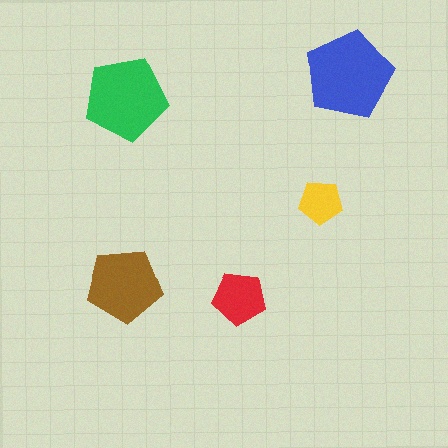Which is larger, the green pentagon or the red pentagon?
The green one.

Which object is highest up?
The blue pentagon is topmost.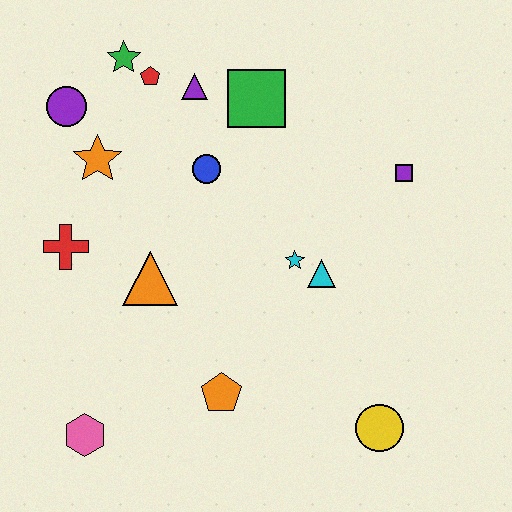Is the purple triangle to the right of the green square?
No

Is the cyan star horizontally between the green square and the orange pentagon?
No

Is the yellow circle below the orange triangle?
Yes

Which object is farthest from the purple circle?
The yellow circle is farthest from the purple circle.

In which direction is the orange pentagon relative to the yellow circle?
The orange pentagon is to the left of the yellow circle.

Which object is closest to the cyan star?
The cyan triangle is closest to the cyan star.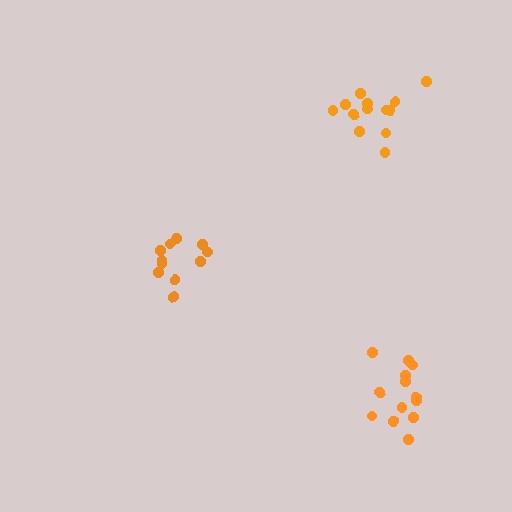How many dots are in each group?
Group 1: 13 dots, Group 2: 11 dots, Group 3: 13 dots (37 total).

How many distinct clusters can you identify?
There are 3 distinct clusters.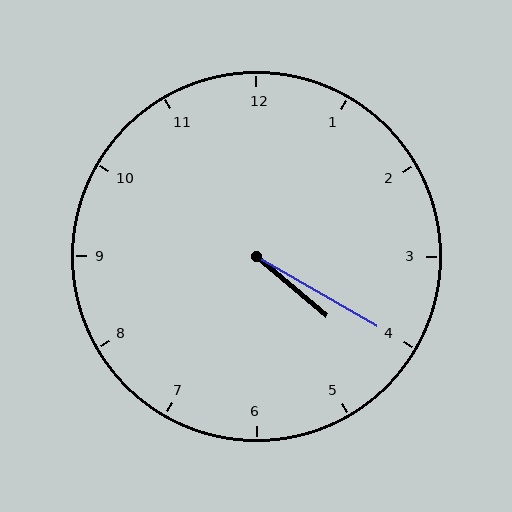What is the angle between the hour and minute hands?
Approximately 10 degrees.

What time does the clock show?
4:20.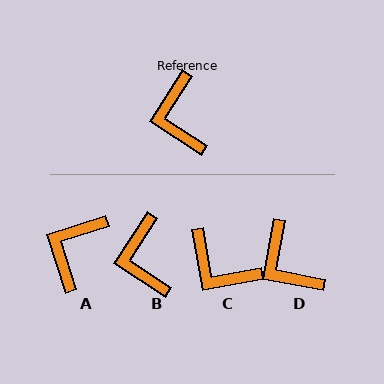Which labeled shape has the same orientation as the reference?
B.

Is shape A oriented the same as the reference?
No, it is off by about 40 degrees.